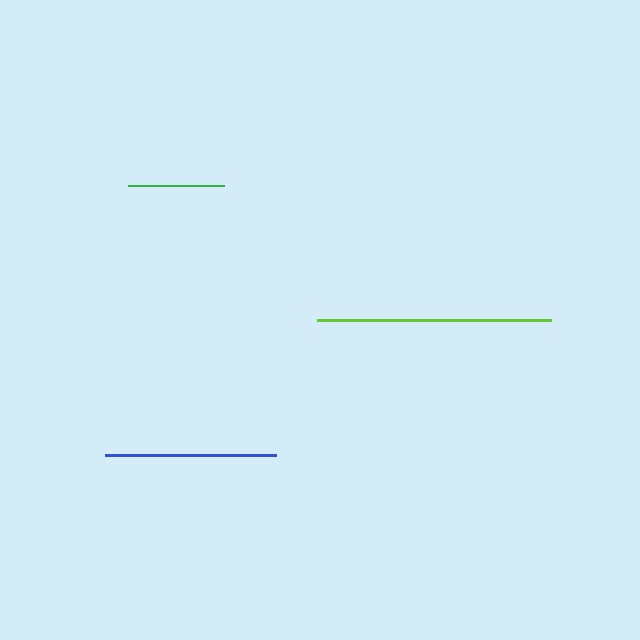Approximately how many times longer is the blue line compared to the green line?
The blue line is approximately 1.8 times the length of the green line.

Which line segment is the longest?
The lime line is the longest at approximately 234 pixels.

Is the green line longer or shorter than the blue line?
The blue line is longer than the green line.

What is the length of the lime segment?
The lime segment is approximately 234 pixels long.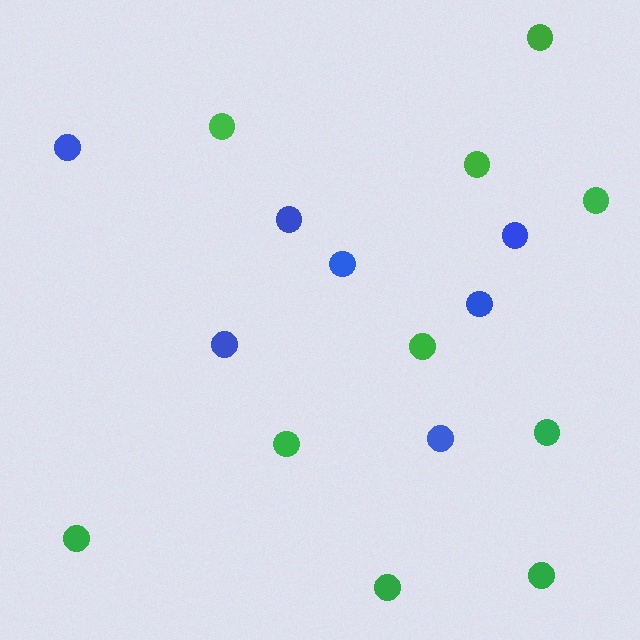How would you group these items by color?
There are 2 groups: one group of blue circles (7) and one group of green circles (10).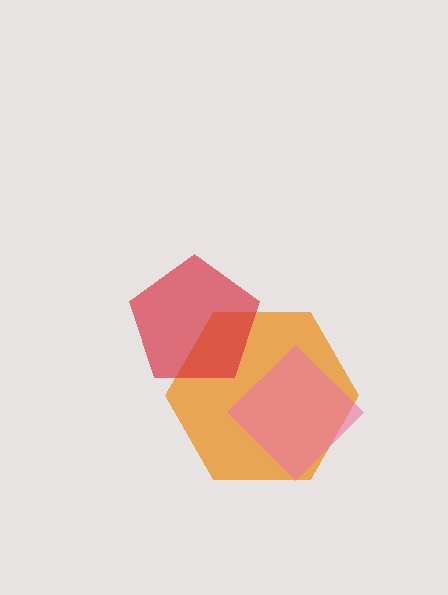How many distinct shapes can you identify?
There are 3 distinct shapes: an orange hexagon, a pink diamond, a red pentagon.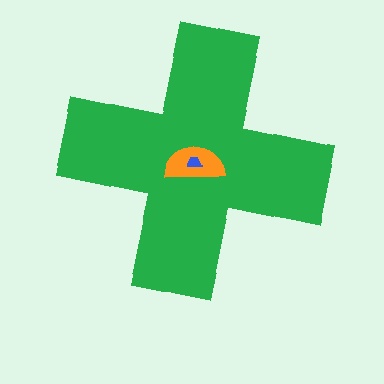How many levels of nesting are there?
3.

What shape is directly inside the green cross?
The orange semicircle.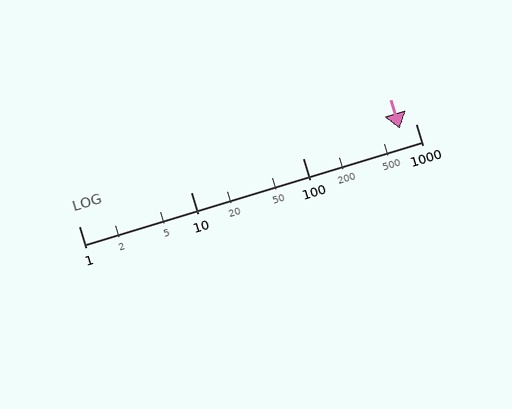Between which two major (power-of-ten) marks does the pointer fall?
The pointer is between 100 and 1000.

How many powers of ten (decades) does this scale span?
The scale spans 3 decades, from 1 to 1000.